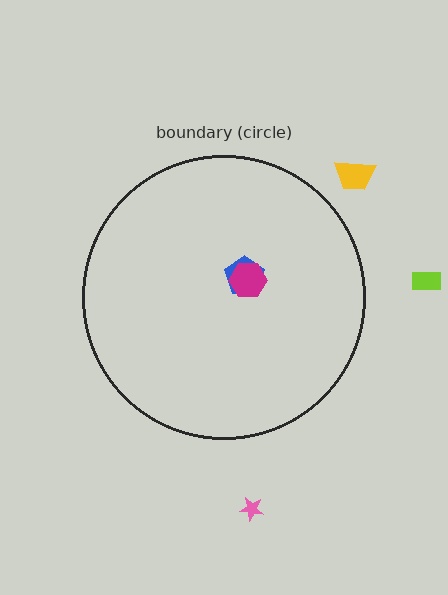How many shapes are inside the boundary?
2 inside, 3 outside.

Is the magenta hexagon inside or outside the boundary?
Inside.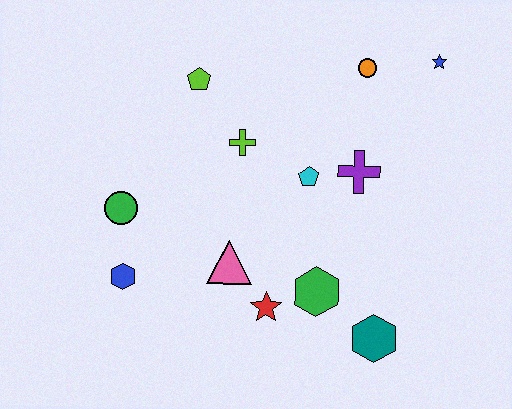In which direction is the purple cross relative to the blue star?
The purple cross is below the blue star.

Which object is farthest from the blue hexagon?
The blue star is farthest from the blue hexagon.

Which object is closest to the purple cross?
The cyan pentagon is closest to the purple cross.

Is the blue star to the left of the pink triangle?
No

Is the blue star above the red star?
Yes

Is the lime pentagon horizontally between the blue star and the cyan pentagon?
No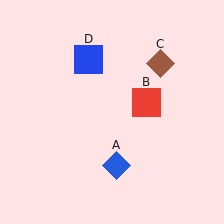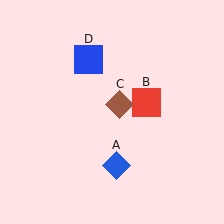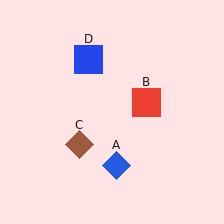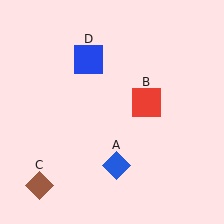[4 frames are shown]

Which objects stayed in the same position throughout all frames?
Blue diamond (object A) and red square (object B) and blue square (object D) remained stationary.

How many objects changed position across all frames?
1 object changed position: brown diamond (object C).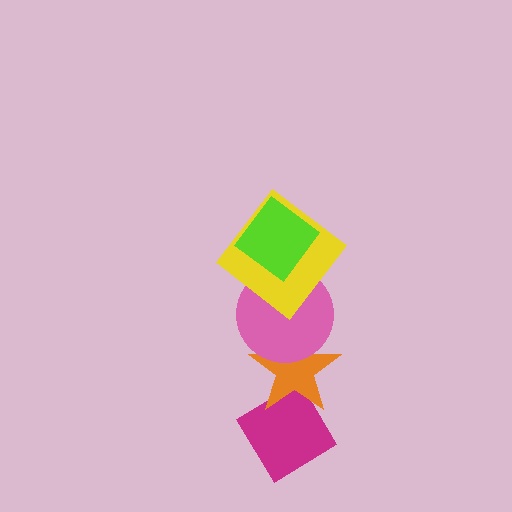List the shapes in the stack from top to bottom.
From top to bottom: the lime diamond, the yellow diamond, the pink circle, the orange star, the magenta diamond.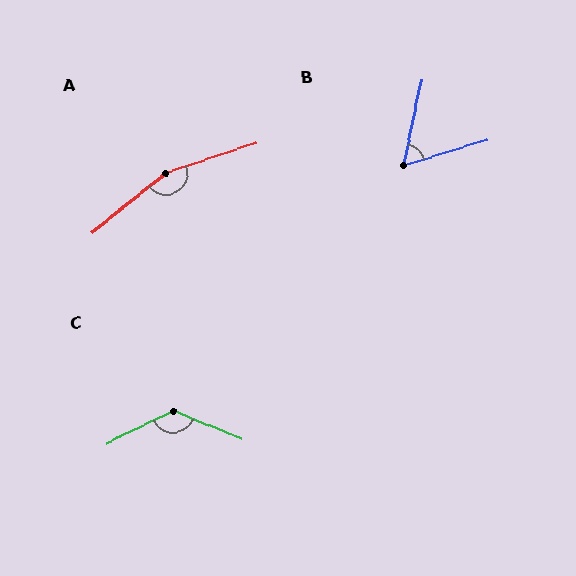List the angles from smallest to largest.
B (61°), C (133°), A (159°).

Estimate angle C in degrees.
Approximately 133 degrees.